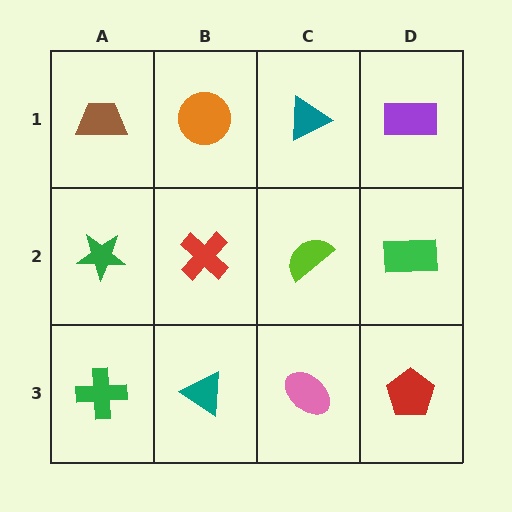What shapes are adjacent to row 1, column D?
A green rectangle (row 2, column D), a teal triangle (row 1, column C).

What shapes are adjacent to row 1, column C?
A lime semicircle (row 2, column C), an orange circle (row 1, column B), a purple rectangle (row 1, column D).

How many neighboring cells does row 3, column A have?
2.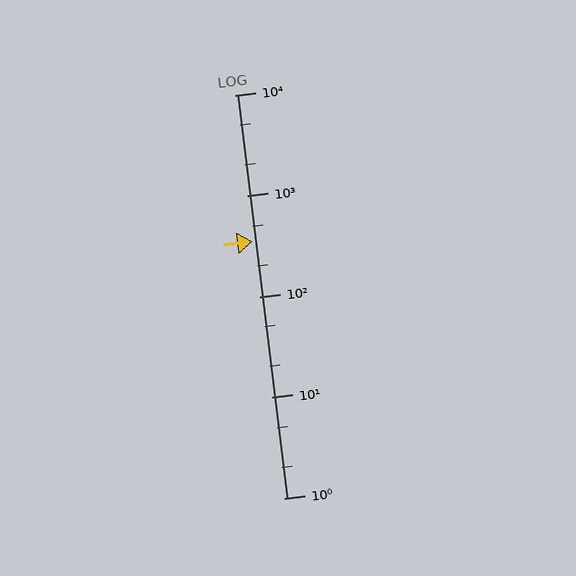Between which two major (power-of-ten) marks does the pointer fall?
The pointer is between 100 and 1000.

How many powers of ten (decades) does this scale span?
The scale spans 4 decades, from 1 to 10000.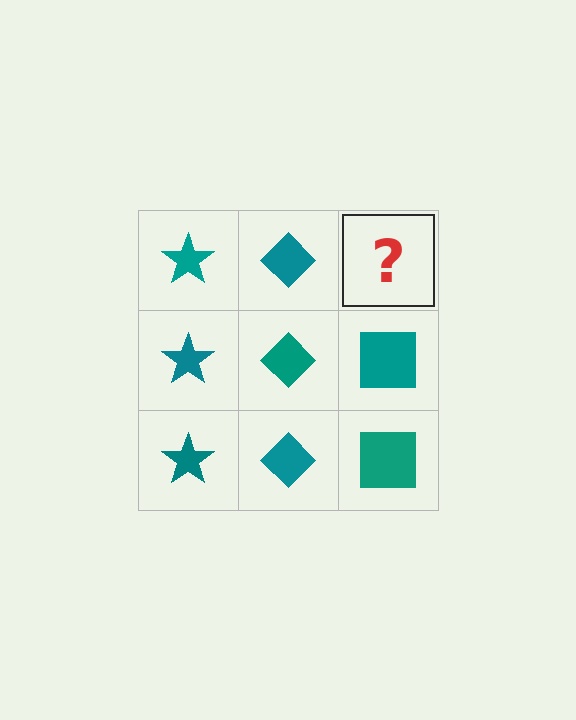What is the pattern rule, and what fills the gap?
The rule is that each column has a consistent shape. The gap should be filled with a teal square.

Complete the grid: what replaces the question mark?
The question mark should be replaced with a teal square.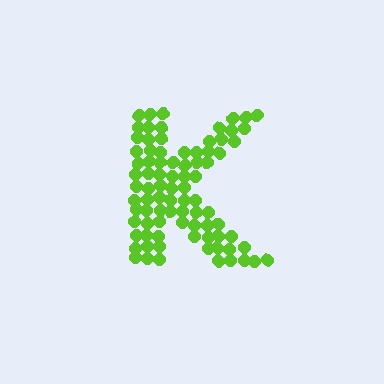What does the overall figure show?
The overall figure shows the letter K.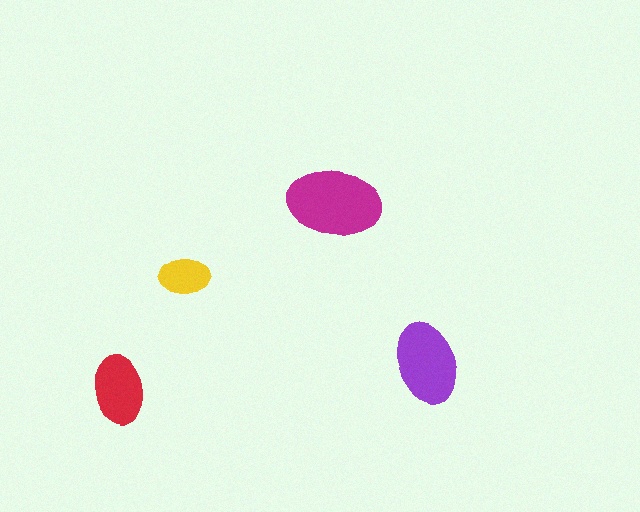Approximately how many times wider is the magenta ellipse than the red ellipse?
About 1.5 times wider.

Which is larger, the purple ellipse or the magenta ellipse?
The magenta one.